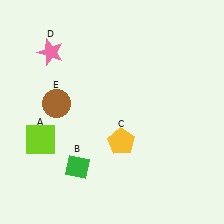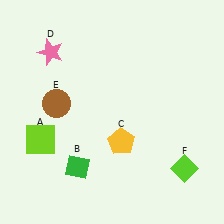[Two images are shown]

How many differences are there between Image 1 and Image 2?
There is 1 difference between the two images.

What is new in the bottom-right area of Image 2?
A lime diamond (F) was added in the bottom-right area of Image 2.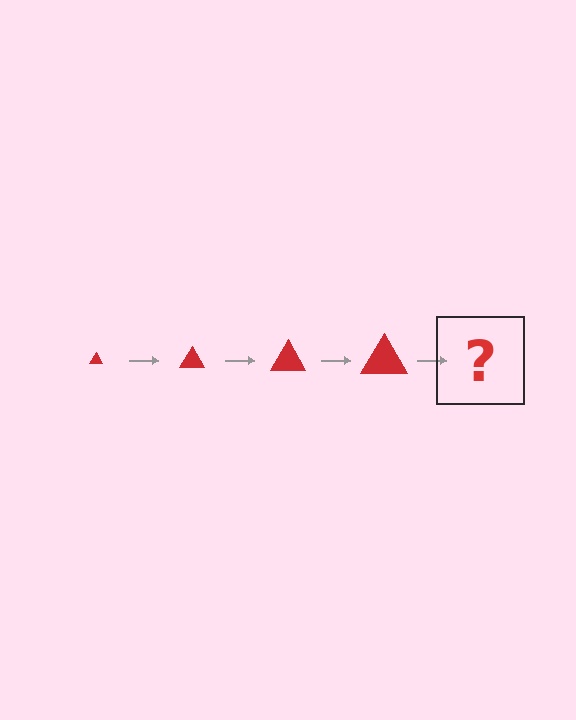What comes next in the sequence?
The next element should be a red triangle, larger than the previous one.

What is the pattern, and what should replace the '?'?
The pattern is that the triangle gets progressively larger each step. The '?' should be a red triangle, larger than the previous one.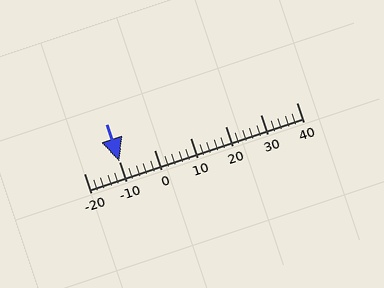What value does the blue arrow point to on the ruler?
The blue arrow points to approximately -10.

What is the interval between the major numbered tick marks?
The major tick marks are spaced 10 units apart.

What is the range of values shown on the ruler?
The ruler shows values from -20 to 40.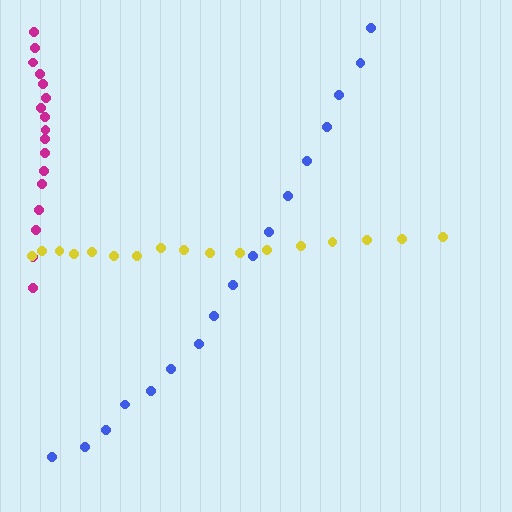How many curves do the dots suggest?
There are 3 distinct paths.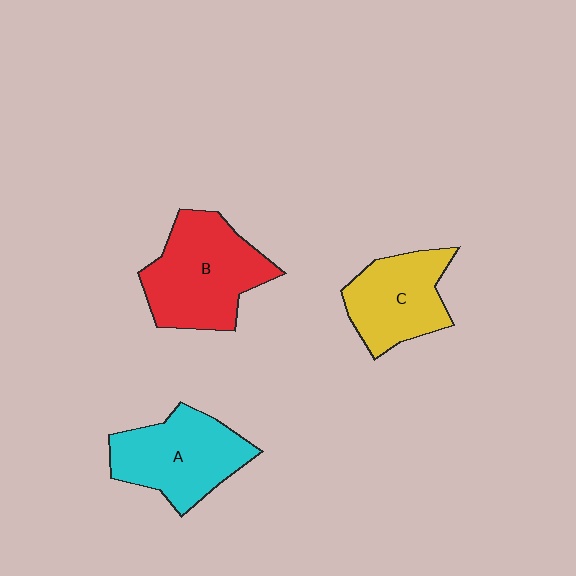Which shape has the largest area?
Shape B (red).